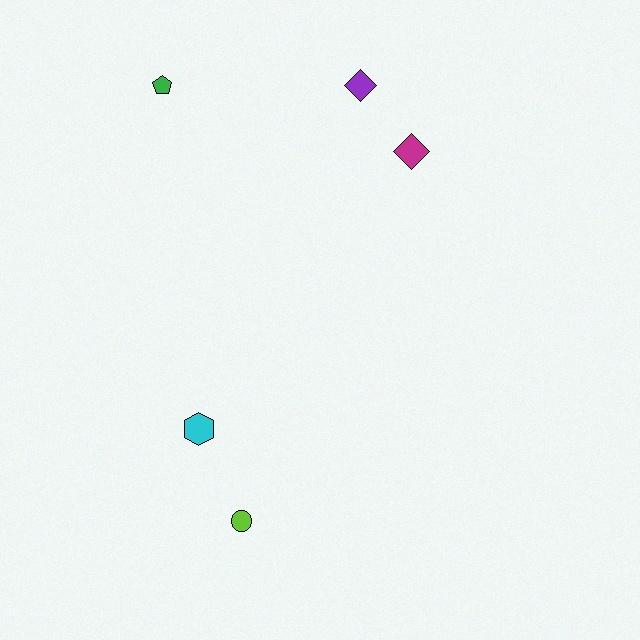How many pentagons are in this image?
There is 1 pentagon.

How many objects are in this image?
There are 5 objects.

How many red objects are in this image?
There are no red objects.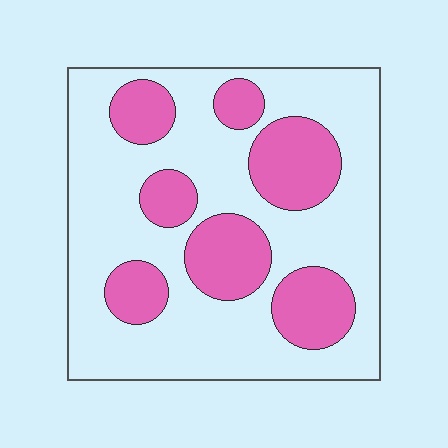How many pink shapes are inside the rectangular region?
7.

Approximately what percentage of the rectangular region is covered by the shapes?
Approximately 30%.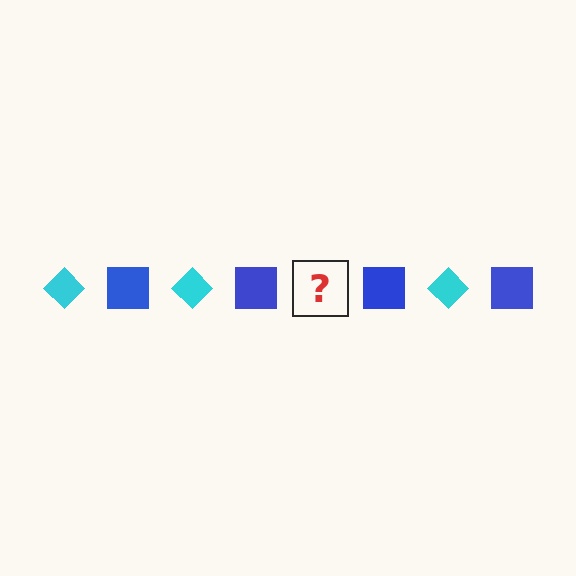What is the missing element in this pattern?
The missing element is a cyan diamond.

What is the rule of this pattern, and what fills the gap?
The rule is that the pattern alternates between cyan diamond and blue square. The gap should be filled with a cyan diamond.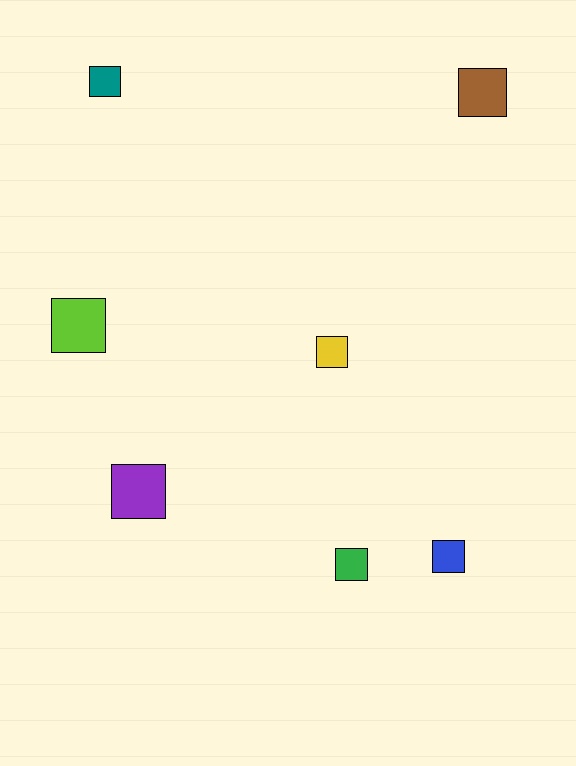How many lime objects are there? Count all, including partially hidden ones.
There is 1 lime object.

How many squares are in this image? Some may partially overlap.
There are 7 squares.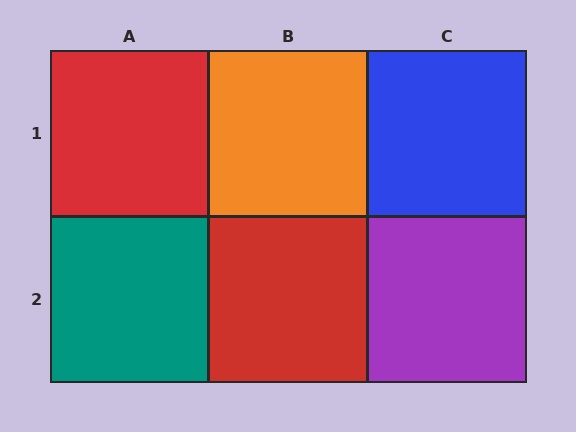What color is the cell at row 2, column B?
Red.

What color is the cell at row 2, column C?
Purple.